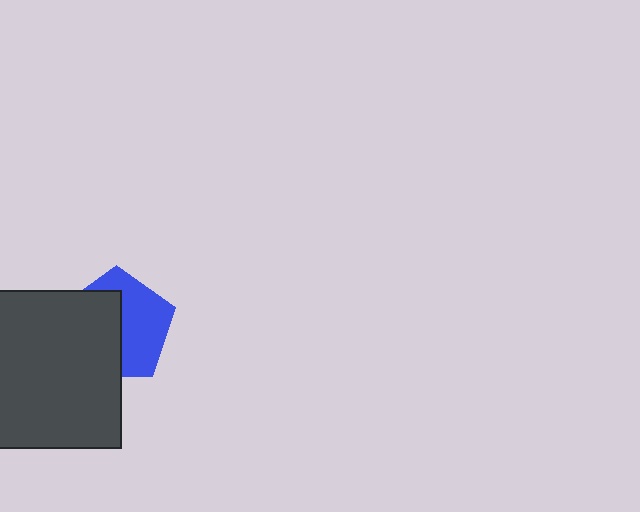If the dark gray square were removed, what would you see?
You would see the complete blue pentagon.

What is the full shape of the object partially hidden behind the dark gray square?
The partially hidden object is a blue pentagon.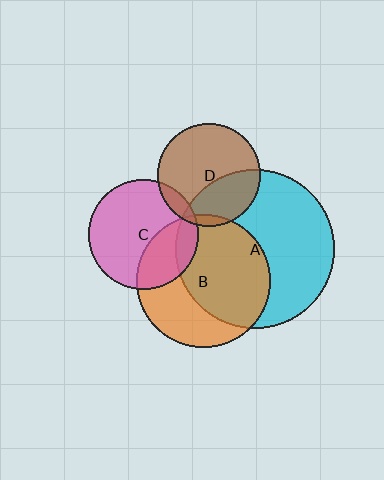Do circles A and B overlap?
Yes.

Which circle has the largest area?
Circle A (cyan).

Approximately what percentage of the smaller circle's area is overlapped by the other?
Approximately 60%.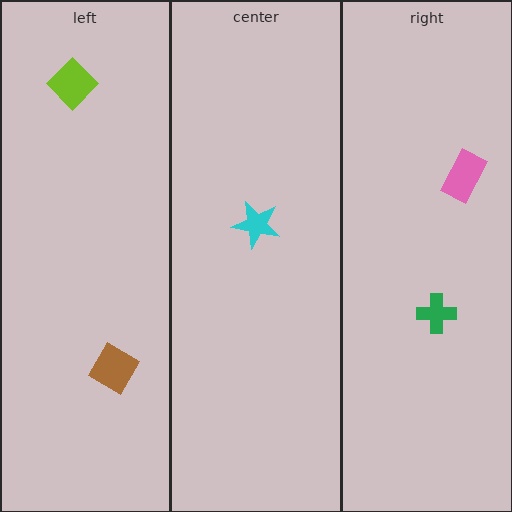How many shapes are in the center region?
1.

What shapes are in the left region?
The brown diamond, the lime diamond.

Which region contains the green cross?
The right region.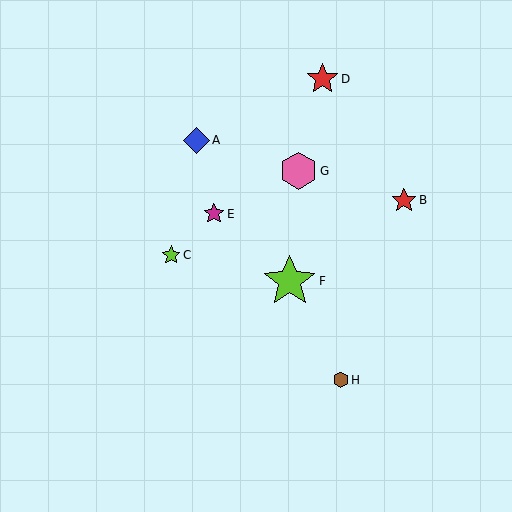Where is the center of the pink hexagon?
The center of the pink hexagon is at (298, 171).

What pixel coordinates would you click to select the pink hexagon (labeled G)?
Click at (298, 171) to select the pink hexagon G.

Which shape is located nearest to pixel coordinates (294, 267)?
The lime star (labeled F) at (290, 281) is nearest to that location.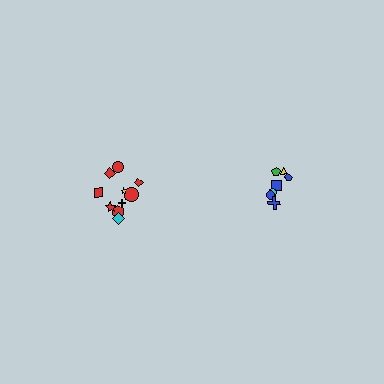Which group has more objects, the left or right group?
The left group.